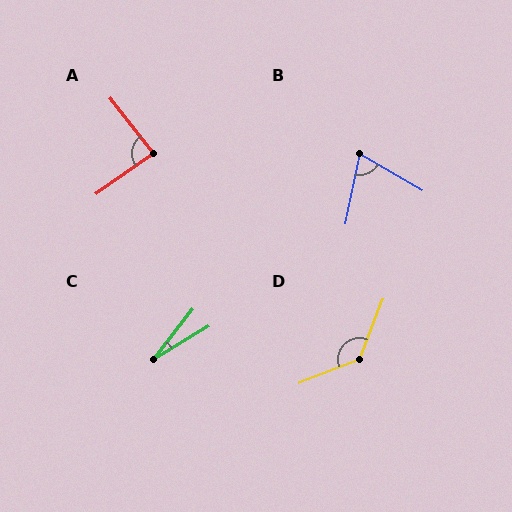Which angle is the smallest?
C, at approximately 21 degrees.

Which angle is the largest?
D, at approximately 133 degrees.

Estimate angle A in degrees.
Approximately 87 degrees.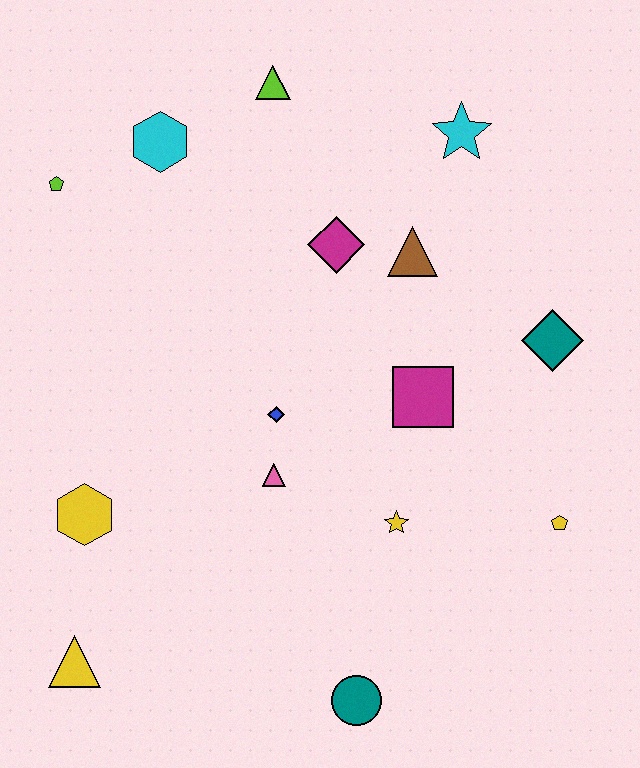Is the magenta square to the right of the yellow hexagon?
Yes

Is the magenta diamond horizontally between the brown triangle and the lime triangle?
Yes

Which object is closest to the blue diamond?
The pink triangle is closest to the blue diamond.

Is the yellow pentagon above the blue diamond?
No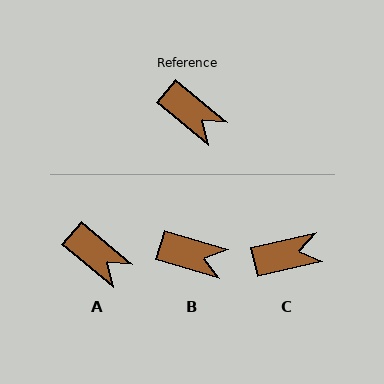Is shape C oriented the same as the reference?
No, it is off by about 52 degrees.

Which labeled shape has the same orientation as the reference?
A.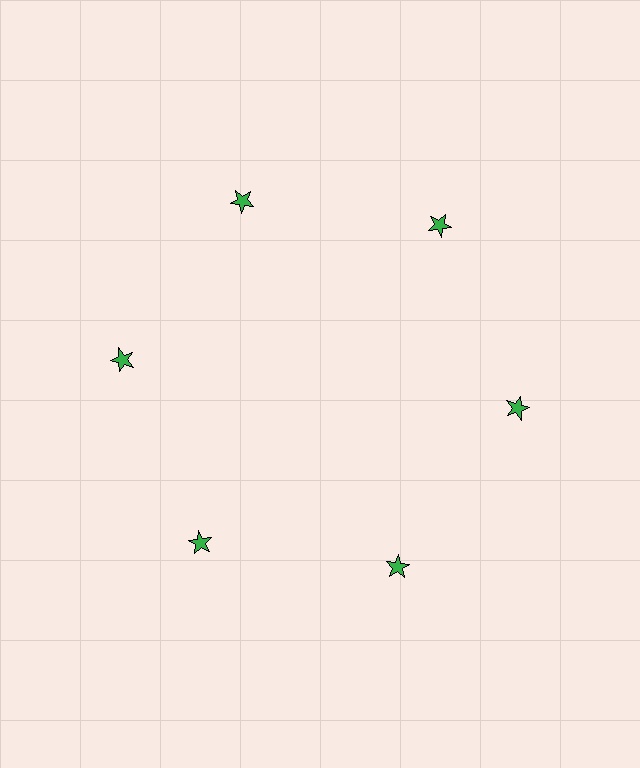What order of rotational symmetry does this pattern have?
This pattern has 6-fold rotational symmetry.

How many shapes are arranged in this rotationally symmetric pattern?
There are 6 shapes, arranged in 6 groups of 1.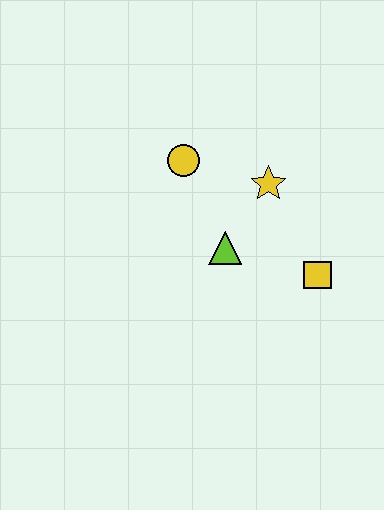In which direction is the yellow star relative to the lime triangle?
The yellow star is above the lime triangle.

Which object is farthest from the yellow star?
The yellow square is farthest from the yellow star.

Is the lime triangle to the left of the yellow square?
Yes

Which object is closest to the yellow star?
The lime triangle is closest to the yellow star.